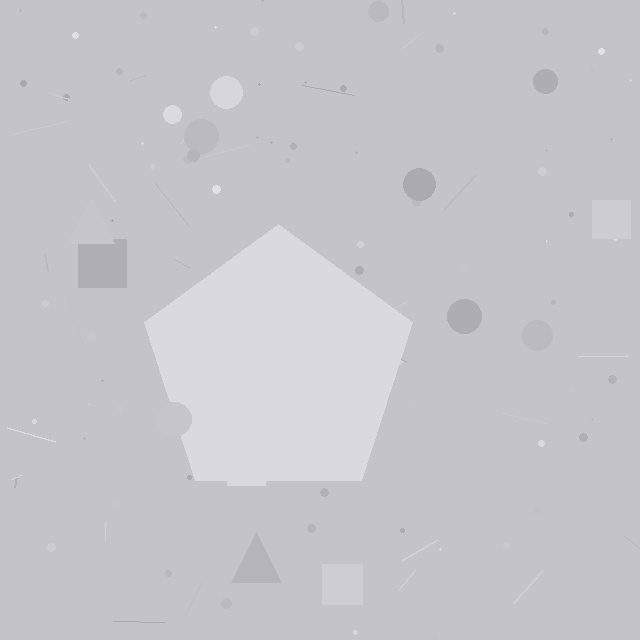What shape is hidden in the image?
A pentagon is hidden in the image.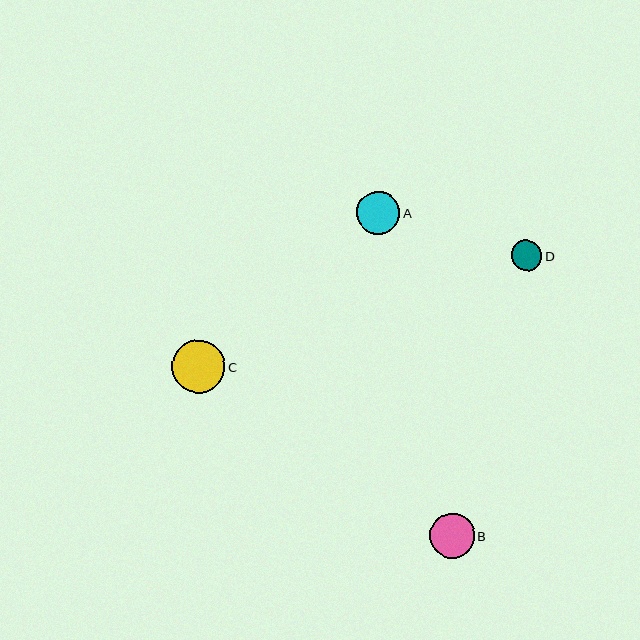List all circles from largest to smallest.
From largest to smallest: C, B, A, D.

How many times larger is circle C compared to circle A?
Circle C is approximately 1.2 times the size of circle A.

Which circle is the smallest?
Circle D is the smallest with a size of approximately 30 pixels.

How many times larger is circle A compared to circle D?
Circle A is approximately 1.4 times the size of circle D.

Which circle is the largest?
Circle C is the largest with a size of approximately 53 pixels.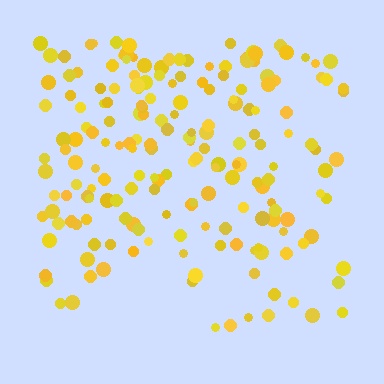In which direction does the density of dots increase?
From bottom to top, with the top side densest.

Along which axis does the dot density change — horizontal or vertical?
Vertical.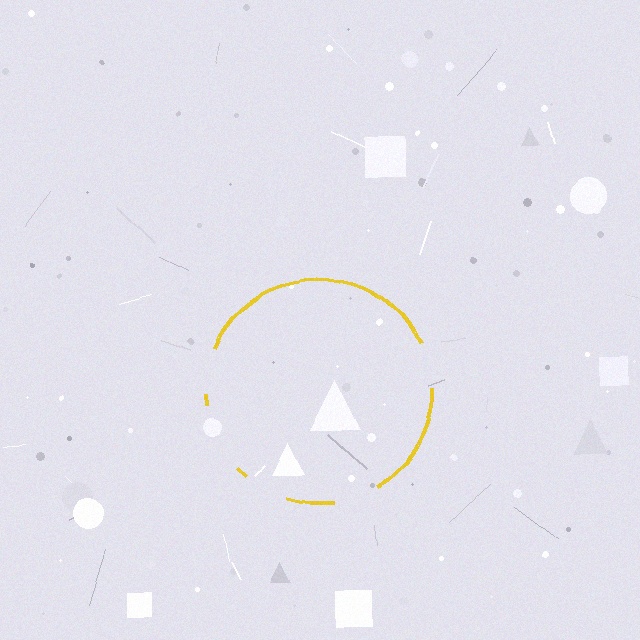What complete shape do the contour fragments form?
The contour fragments form a circle.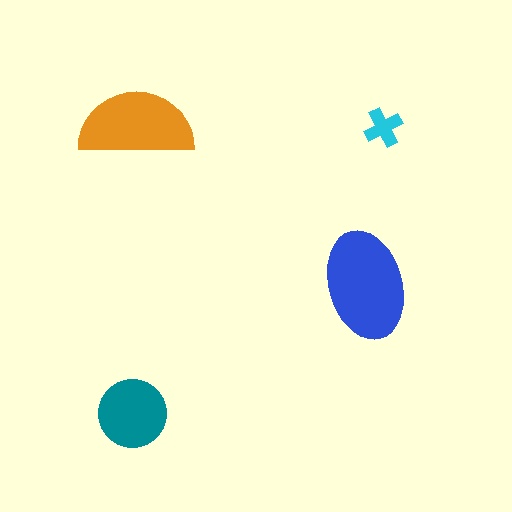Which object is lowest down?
The teal circle is bottommost.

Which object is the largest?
The blue ellipse.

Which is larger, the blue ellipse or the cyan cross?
The blue ellipse.